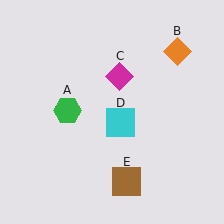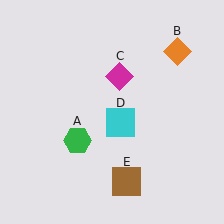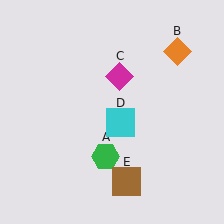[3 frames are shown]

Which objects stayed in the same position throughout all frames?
Orange diamond (object B) and magenta diamond (object C) and cyan square (object D) and brown square (object E) remained stationary.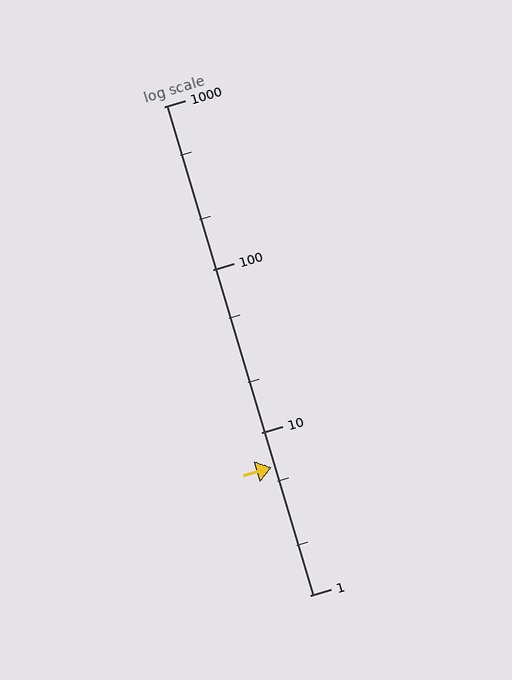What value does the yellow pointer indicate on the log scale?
The pointer indicates approximately 6.1.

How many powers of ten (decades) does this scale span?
The scale spans 3 decades, from 1 to 1000.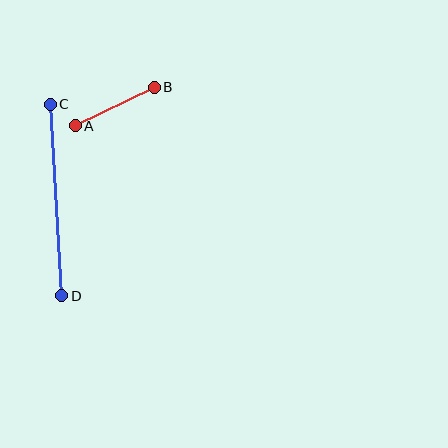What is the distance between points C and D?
The distance is approximately 191 pixels.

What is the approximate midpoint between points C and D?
The midpoint is at approximately (56, 200) pixels.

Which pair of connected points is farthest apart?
Points C and D are farthest apart.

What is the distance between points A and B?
The distance is approximately 88 pixels.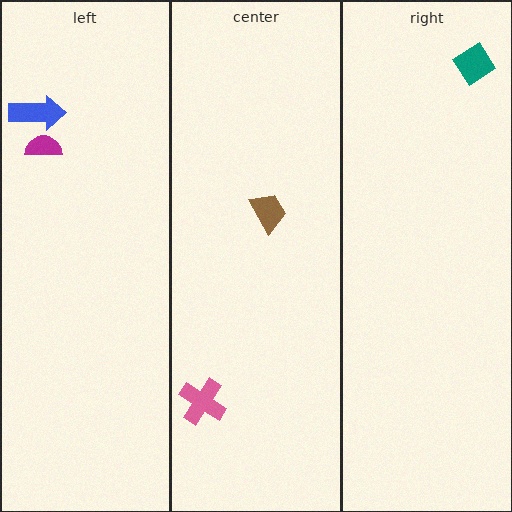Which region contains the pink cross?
The center region.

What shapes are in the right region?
The teal diamond.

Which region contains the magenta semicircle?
The left region.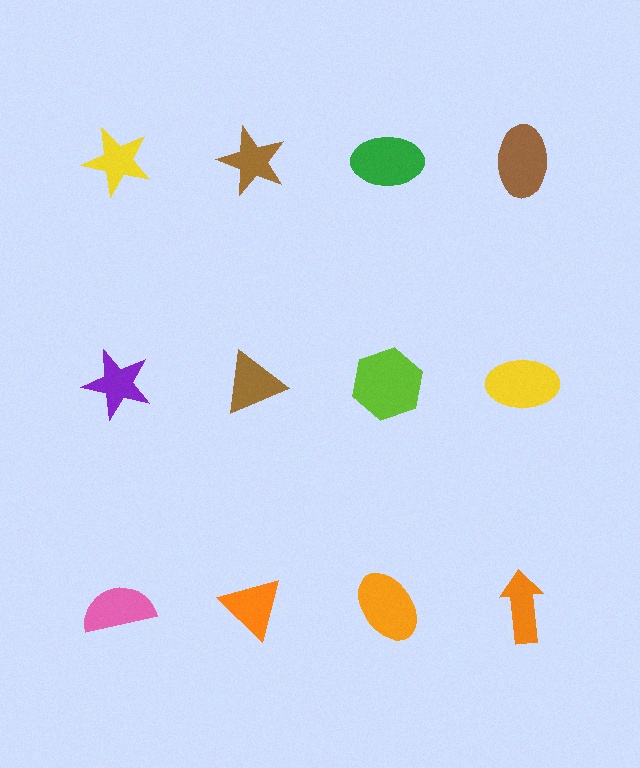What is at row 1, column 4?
A brown ellipse.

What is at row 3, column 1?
A pink semicircle.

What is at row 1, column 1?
A yellow star.